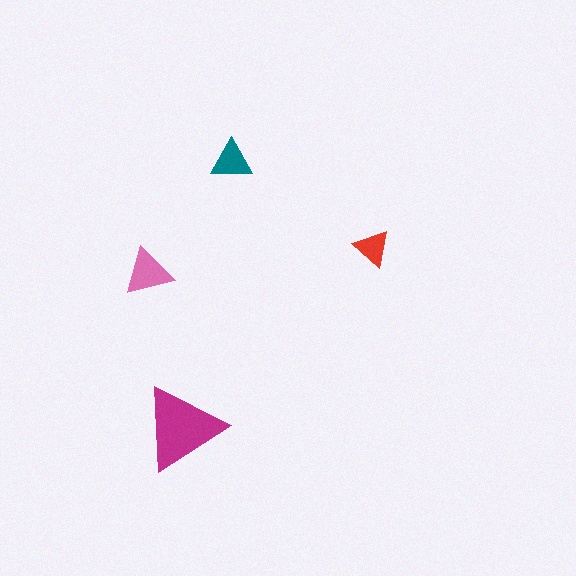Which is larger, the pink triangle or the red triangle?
The pink one.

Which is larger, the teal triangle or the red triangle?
The teal one.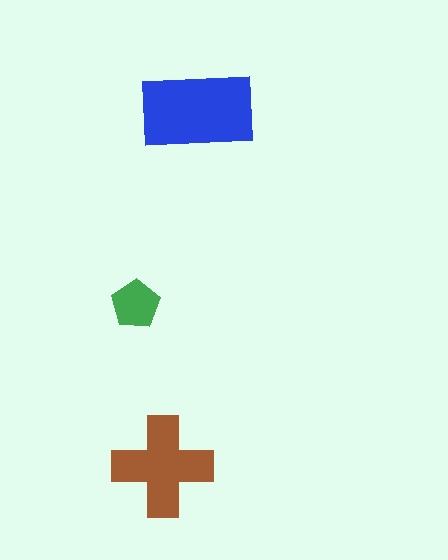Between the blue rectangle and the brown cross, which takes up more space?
The blue rectangle.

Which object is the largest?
The blue rectangle.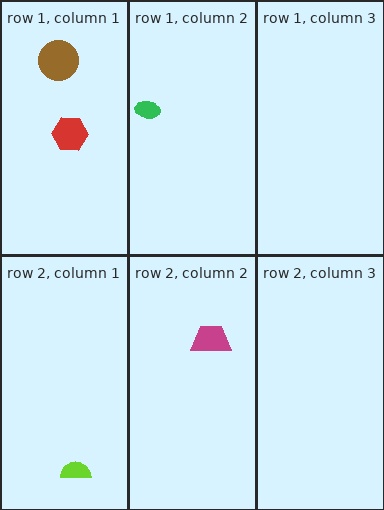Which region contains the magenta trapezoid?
The row 2, column 2 region.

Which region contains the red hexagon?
The row 1, column 1 region.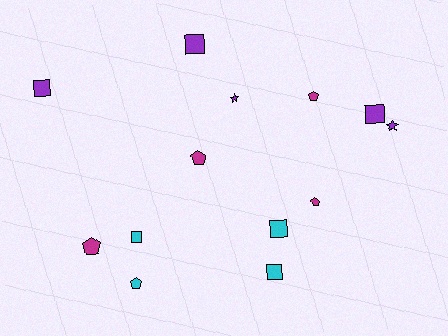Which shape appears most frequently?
Square, with 6 objects.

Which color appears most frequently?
Purple, with 5 objects.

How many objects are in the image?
There are 13 objects.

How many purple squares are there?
There are 3 purple squares.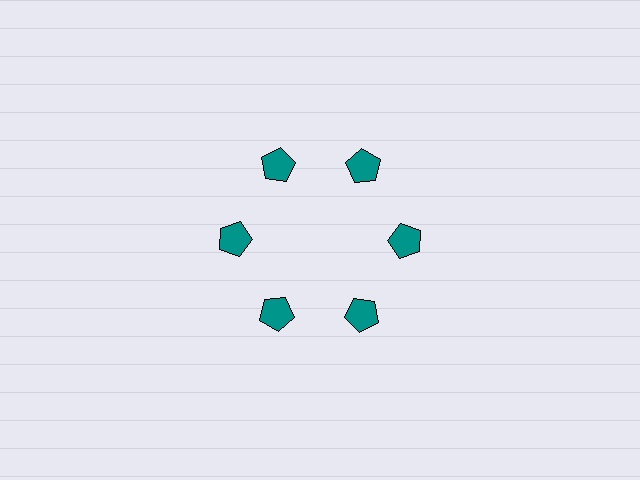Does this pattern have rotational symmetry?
Yes, this pattern has 6-fold rotational symmetry. It looks the same after rotating 60 degrees around the center.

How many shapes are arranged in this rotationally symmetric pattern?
There are 6 shapes, arranged in 6 groups of 1.